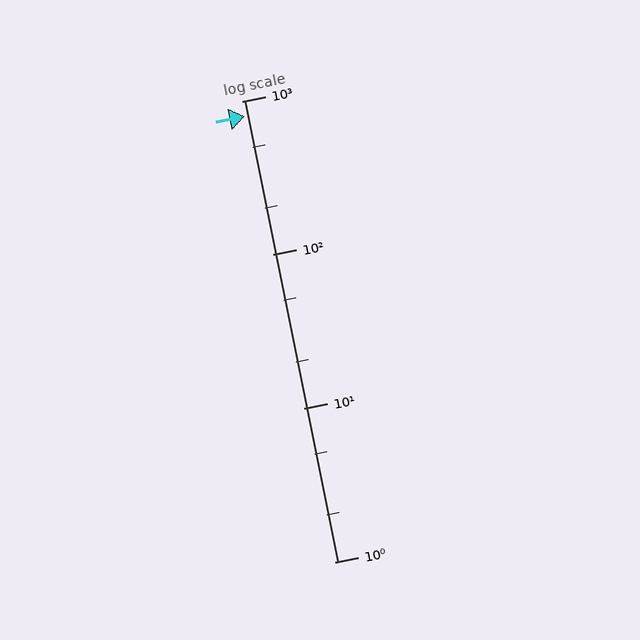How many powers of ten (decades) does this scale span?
The scale spans 3 decades, from 1 to 1000.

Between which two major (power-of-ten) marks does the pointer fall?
The pointer is between 100 and 1000.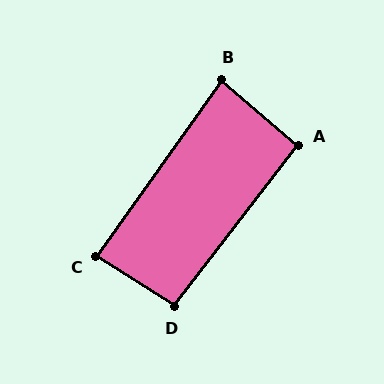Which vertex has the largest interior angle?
D, at approximately 95 degrees.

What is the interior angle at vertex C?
Approximately 87 degrees (approximately right).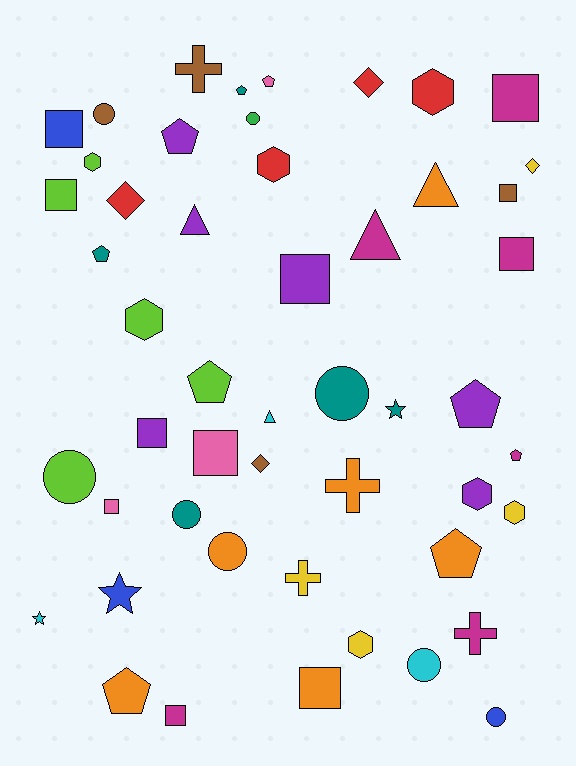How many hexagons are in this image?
There are 7 hexagons.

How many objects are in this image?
There are 50 objects.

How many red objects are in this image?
There are 4 red objects.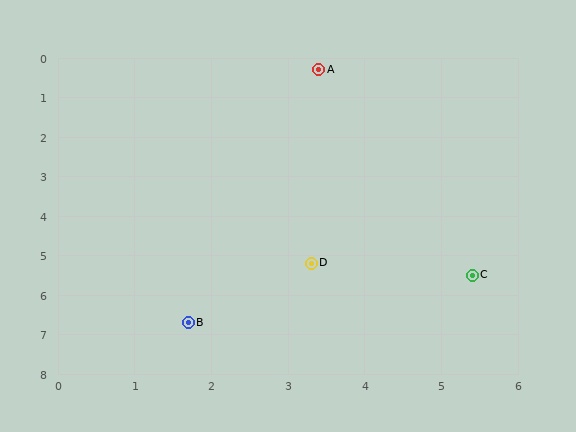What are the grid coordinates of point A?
Point A is at approximately (3.4, 0.3).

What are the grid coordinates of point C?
Point C is at approximately (5.4, 5.5).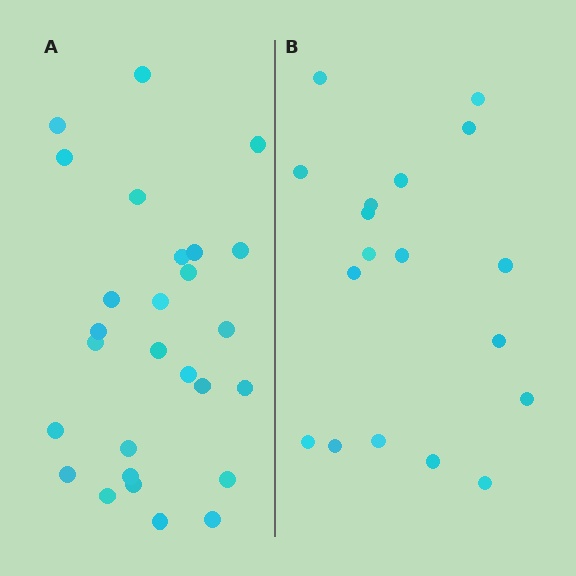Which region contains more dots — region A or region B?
Region A (the left region) has more dots.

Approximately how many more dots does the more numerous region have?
Region A has roughly 8 or so more dots than region B.